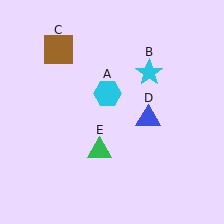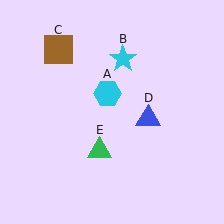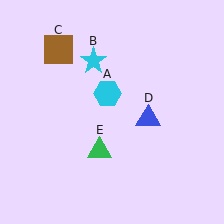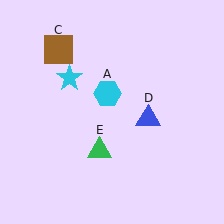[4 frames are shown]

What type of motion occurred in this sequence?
The cyan star (object B) rotated counterclockwise around the center of the scene.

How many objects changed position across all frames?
1 object changed position: cyan star (object B).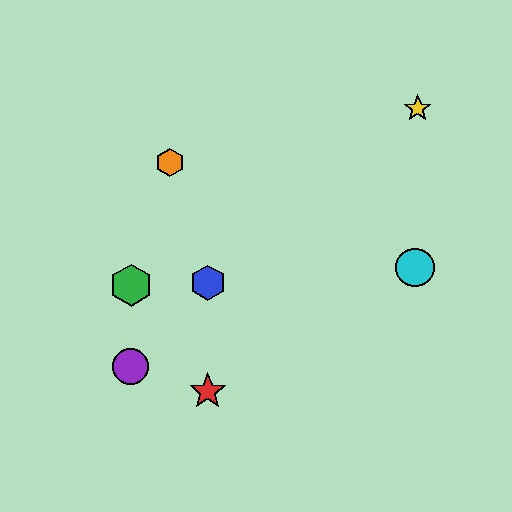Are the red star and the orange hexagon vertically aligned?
No, the red star is at x≈208 and the orange hexagon is at x≈170.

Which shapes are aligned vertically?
The red star, the blue hexagon are aligned vertically.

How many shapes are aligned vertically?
2 shapes (the red star, the blue hexagon) are aligned vertically.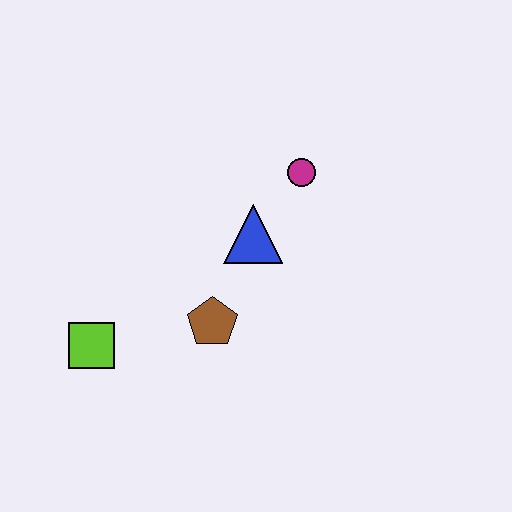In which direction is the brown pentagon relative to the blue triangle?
The brown pentagon is below the blue triangle.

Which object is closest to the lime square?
The brown pentagon is closest to the lime square.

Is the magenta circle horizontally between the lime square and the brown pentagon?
No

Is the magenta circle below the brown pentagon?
No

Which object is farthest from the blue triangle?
The lime square is farthest from the blue triangle.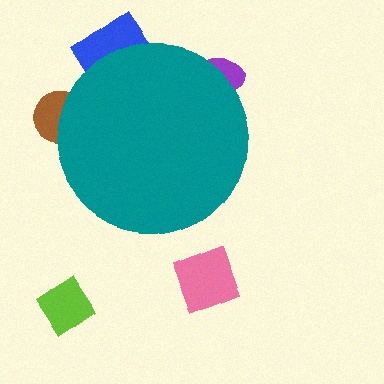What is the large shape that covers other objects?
A teal circle.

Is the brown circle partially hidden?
Yes, the brown circle is partially hidden behind the teal circle.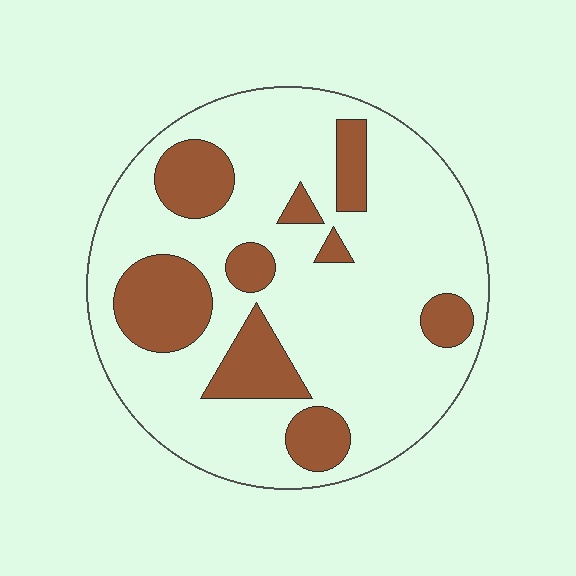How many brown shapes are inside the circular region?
9.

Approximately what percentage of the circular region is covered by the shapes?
Approximately 25%.